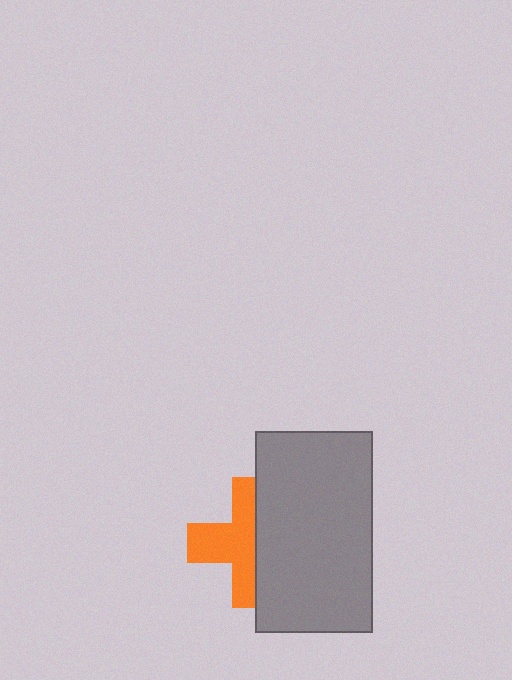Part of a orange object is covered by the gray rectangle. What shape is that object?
It is a cross.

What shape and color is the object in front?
The object in front is a gray rectangle.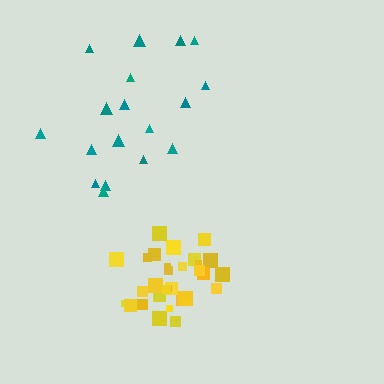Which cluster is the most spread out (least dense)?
Teal.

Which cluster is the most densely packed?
Yellow.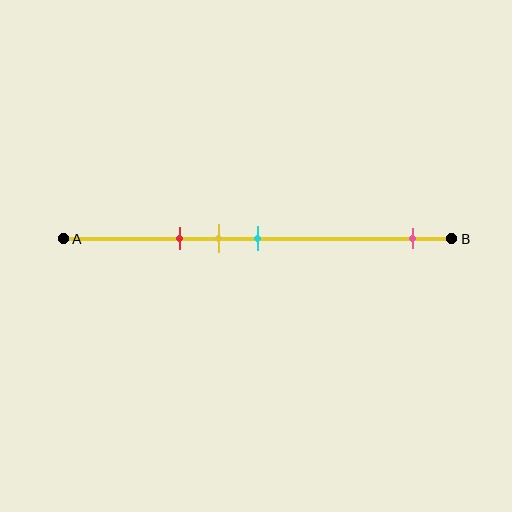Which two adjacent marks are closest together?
The yellow and cyan marks are the closest adjacent pair.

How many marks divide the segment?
There are 4 marks dividing the segment.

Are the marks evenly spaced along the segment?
No, the marks are not evenly spaced.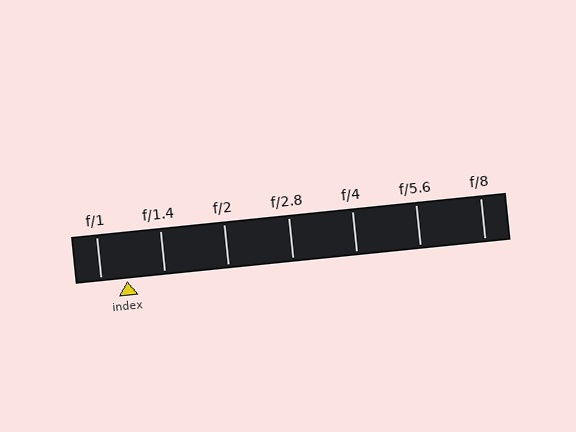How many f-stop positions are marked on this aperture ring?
There are 7 f-stop positions marked.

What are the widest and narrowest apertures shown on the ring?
The widest aperture shown is f/1 and the narrowest is f/8.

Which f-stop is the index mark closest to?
The index mark is closest to f/1.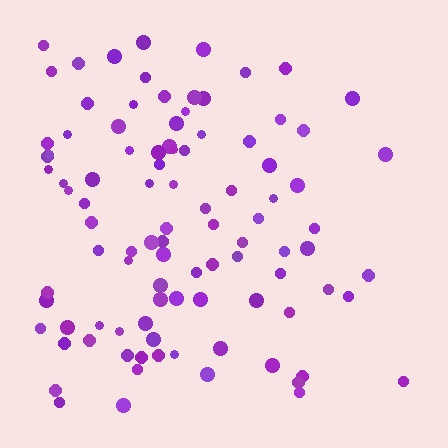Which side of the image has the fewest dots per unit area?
The right.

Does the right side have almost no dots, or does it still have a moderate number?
Still a moderate number, just noticeably fewer than the left.